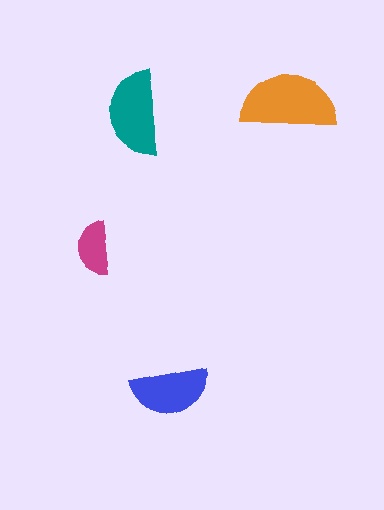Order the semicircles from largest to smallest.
the orange one, the teal one, the blue one, the magenta one.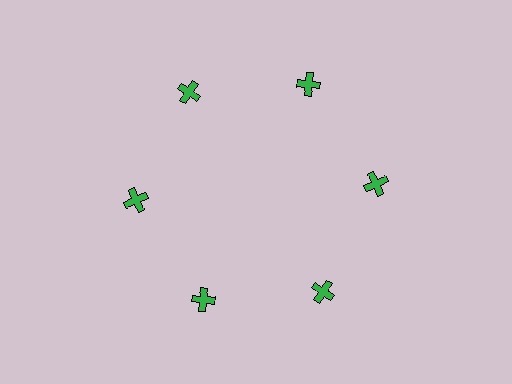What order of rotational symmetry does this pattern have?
This pattern has 6-fold rotational symmetry.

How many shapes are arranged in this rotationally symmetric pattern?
There are 6 shapes, arranged in 6 groups of 1.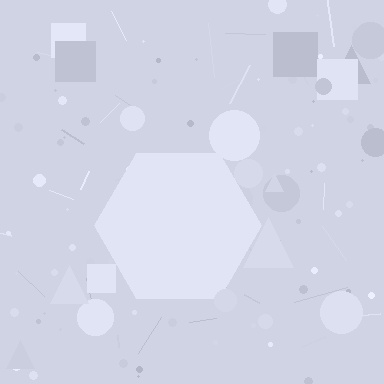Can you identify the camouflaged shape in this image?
The camouflaged shape is a hexagon.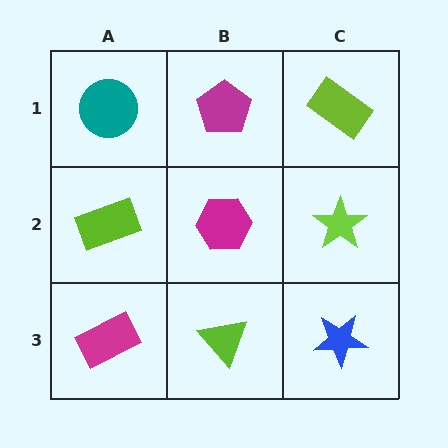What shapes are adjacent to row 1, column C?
A lime star (row 2, column C), a magenta pentagon (row 1, column B).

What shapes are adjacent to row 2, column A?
A teal circle (row 1, column A), a magenta rectangle (row 3, column A), a magenta hexagon (row 2, column B).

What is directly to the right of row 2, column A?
A magenta hexagon.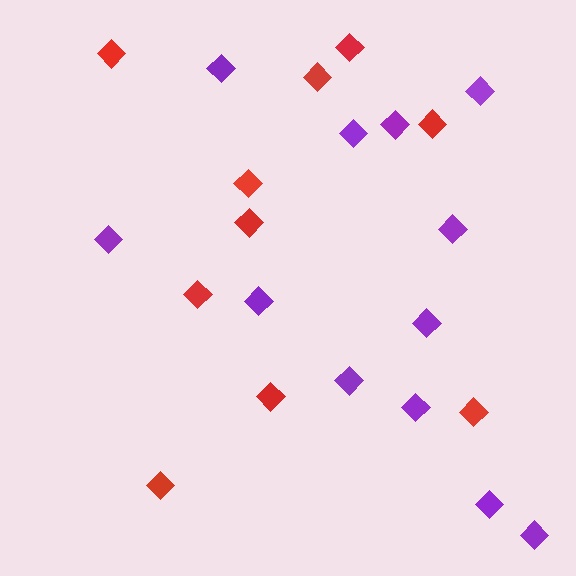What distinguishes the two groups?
There are 2 groups: one group of red diamonds (10) and one group of purple diamonds (12).